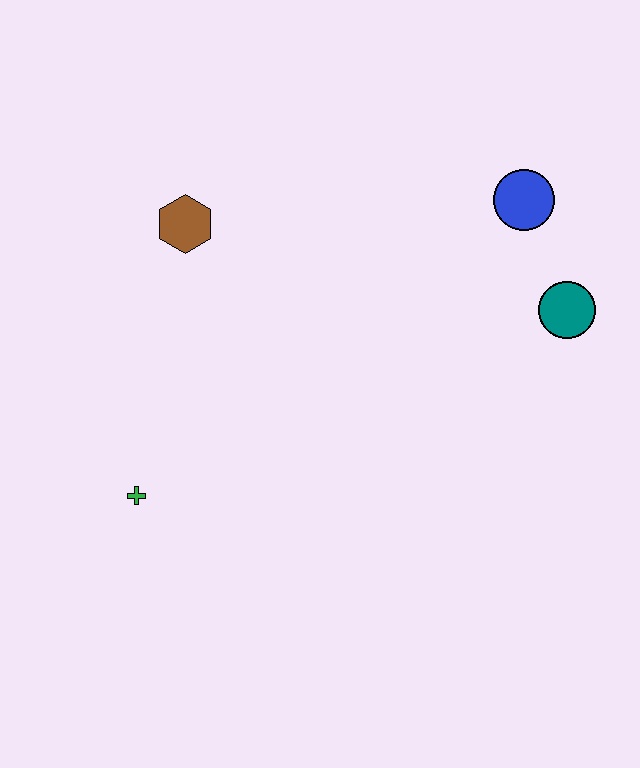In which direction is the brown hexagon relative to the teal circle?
The brown hexagon is to the left of the teal circle.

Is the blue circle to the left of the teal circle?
Yes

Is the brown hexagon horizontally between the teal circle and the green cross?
Yes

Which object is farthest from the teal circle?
The green cross is farthest from the teal circle.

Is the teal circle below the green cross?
No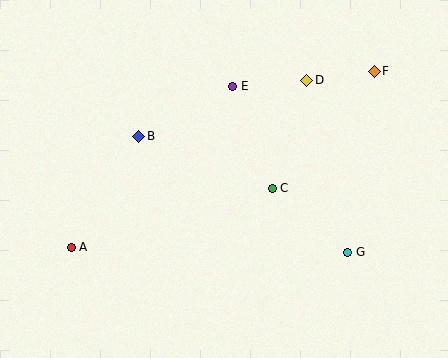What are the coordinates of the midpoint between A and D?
The midpoint between A and D is at (189, 164).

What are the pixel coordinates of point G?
Point G is at (348, 252).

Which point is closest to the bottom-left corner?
Point A is closest to the bottom-left corner.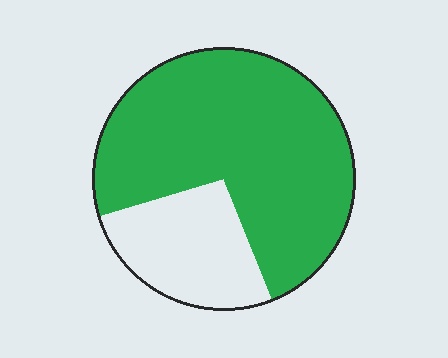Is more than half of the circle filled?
Yes.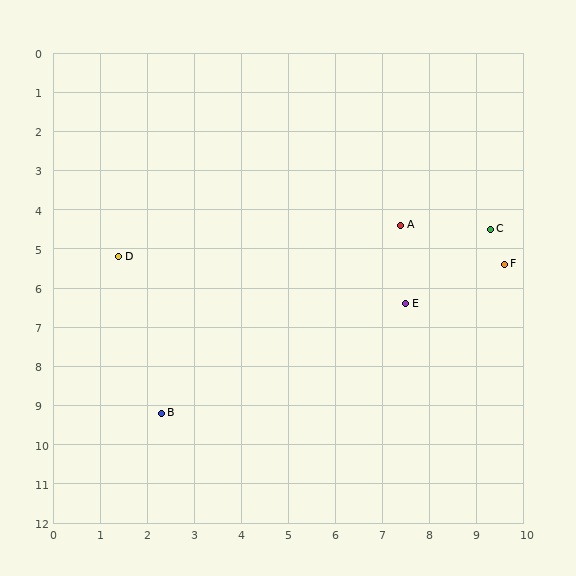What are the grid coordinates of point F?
Point F is at approximately (9.6, 5.4).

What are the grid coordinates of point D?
Point D is at approximately (1.4, 5.2).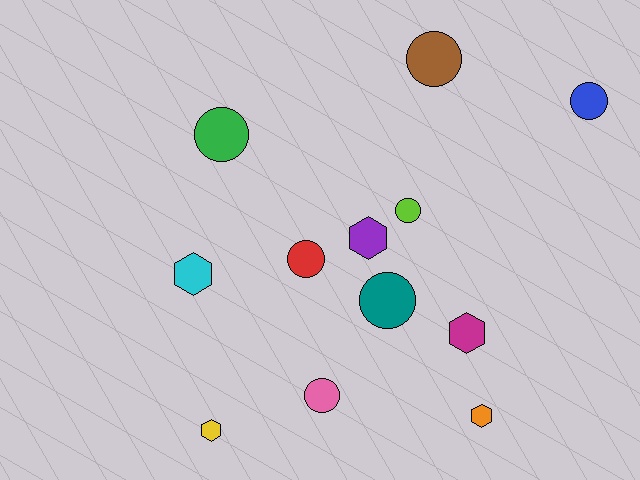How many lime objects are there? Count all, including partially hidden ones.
There is 1 lime object.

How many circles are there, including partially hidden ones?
There are 7 circles.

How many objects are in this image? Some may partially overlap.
There are 12 objects.